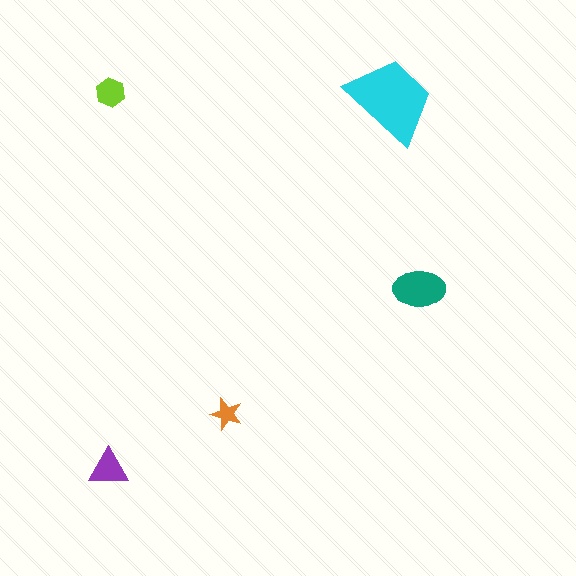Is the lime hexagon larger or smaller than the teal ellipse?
Smaller.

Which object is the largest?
The cyan trapezoid.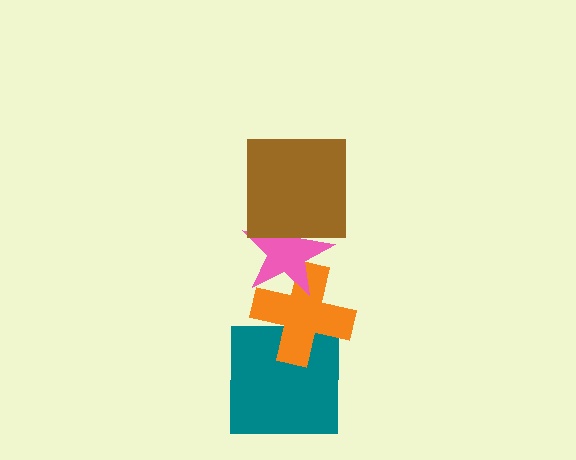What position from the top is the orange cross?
The orange cross is 3rd from the top.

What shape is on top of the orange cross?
The pink star is on top of the orange cross.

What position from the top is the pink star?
The pink star is 2nd from the top.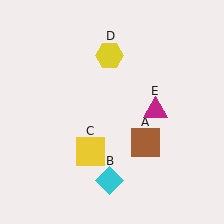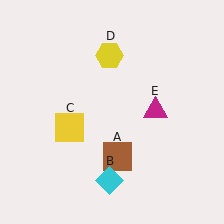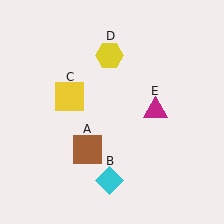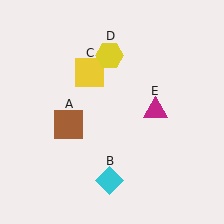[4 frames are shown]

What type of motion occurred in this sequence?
The brown square (object A), yellow square (object C) rotated clockwise around the center of the scene.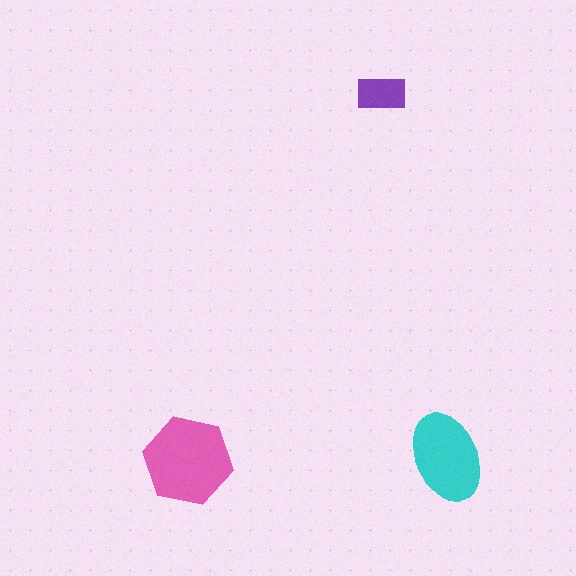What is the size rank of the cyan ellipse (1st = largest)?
2nd.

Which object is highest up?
The purple rectangle is topmost.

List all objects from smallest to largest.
The purple rectangle, the cyan ellipse, the pink hexagon.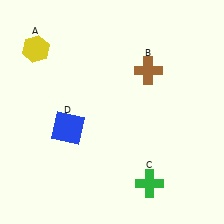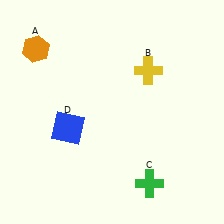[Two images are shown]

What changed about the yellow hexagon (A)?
In Image 1, A is yellow. In Image 2, it changed to orange.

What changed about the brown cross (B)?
In Image 1, B is brown. In Image 2, it changed to yellow.